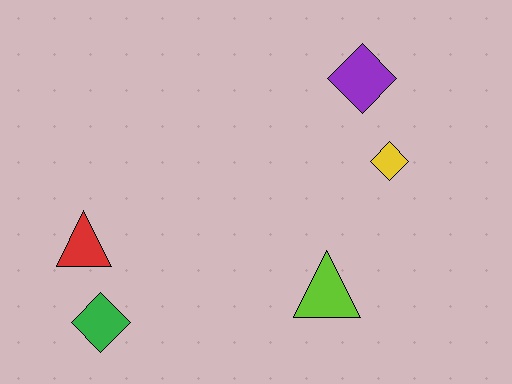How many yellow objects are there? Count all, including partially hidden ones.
There is 1 yellow object.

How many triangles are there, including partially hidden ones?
There are 2 triangles.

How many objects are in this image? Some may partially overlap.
There are 5 objects.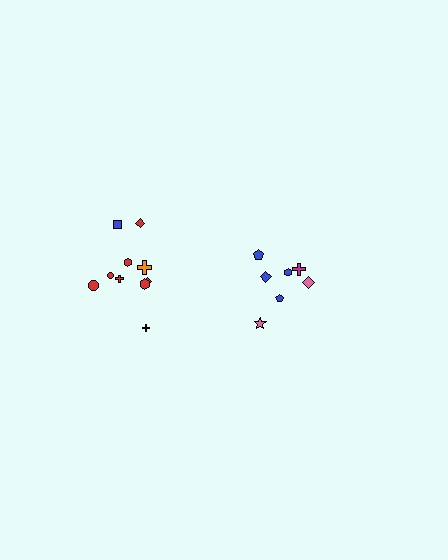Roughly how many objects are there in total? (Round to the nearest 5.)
Roughly 15 objects in total.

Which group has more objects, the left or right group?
The left group.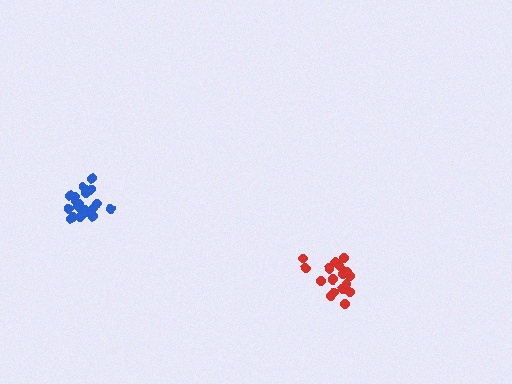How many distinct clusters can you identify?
There are 2 distinct clusters.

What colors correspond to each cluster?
The clusters are colored: blue, red.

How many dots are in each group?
Group 1: 20 dots, Group 2: 19 dots (39 total).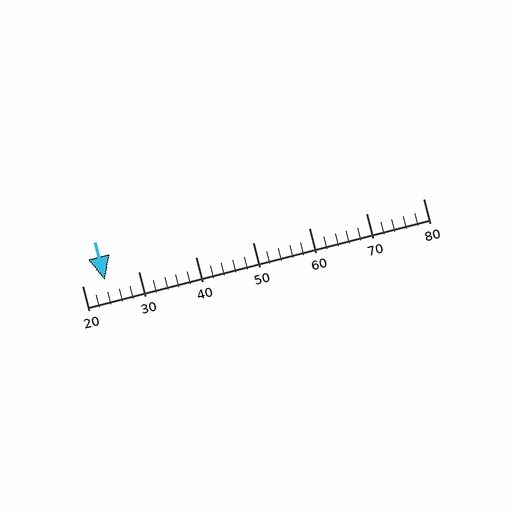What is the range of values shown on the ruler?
The ruler shows values from 20 to 80.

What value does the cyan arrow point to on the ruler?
The cyan arrow points to approximately 24.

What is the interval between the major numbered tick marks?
The major tick marks are spaced 10 units apart.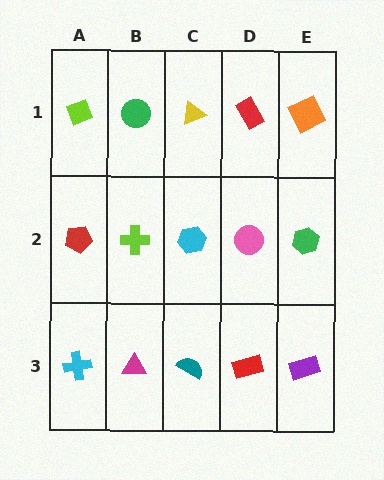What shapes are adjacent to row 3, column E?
A green hexagon (row 2, column E), a red rectangle (row 3, column D).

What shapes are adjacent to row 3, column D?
A pink circle (row 2, column D), a teal semicircle (row 3, column C), a purple rectangle (row 3, column E).